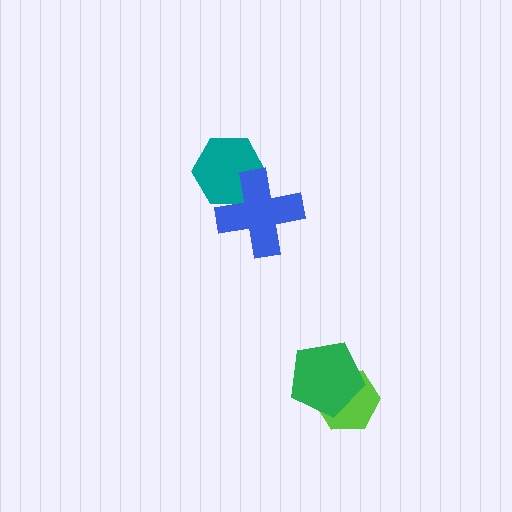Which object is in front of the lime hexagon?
The green pentagon is in front of the lime hexagon.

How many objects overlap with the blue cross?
1 object overlaps with the blue cross.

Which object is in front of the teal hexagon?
The blue cross is in front of the teal hexagon.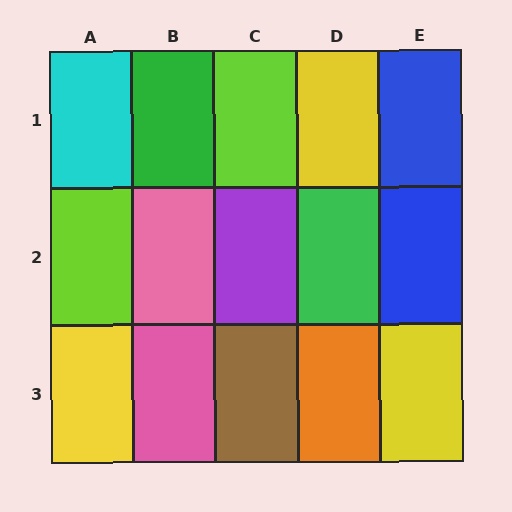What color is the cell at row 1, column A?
Cyan.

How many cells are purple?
1 cell is purple.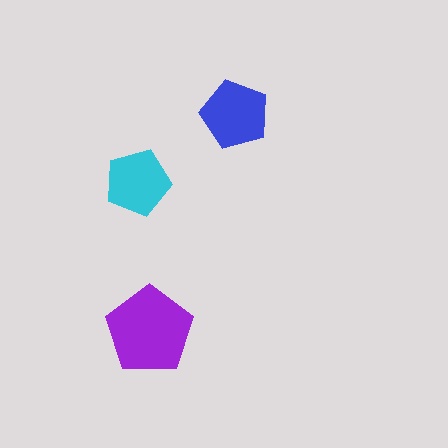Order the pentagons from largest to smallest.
the purple one, the blue one, the cyan one.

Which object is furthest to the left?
The cyan pentagon is leftmost.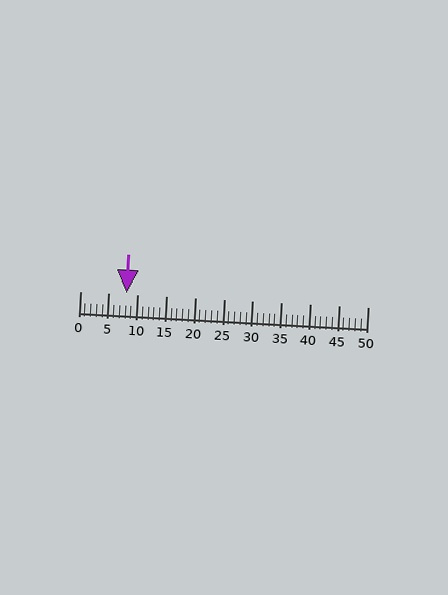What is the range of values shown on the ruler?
The ruler shows values from 0 to 50.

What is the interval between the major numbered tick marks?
The major tick marks are spaced 5 units apart.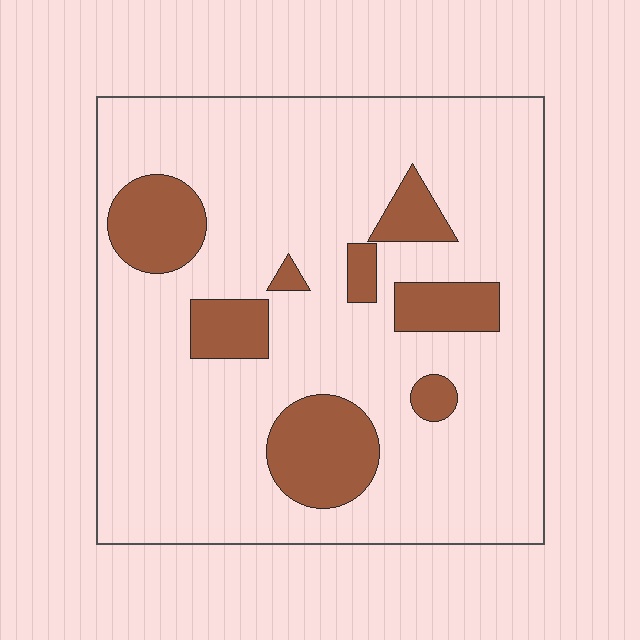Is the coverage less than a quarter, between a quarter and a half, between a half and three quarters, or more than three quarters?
Less than a quarter.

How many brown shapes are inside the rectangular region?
8.